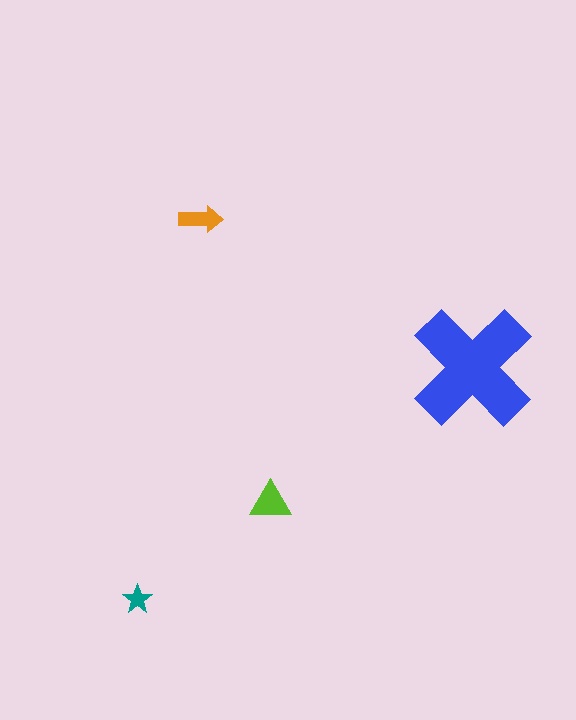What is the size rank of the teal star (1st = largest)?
4th.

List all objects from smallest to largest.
The teal star, the orange arrow, the lime triangle, the blue cross.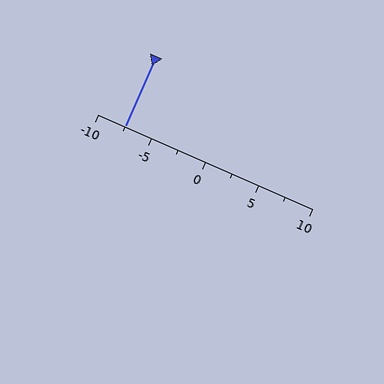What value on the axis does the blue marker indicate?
The marker indicates approximately -7.5.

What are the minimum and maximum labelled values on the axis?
The axis runs from -10 to 10.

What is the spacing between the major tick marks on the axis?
The major ticks are spaced 5 apart.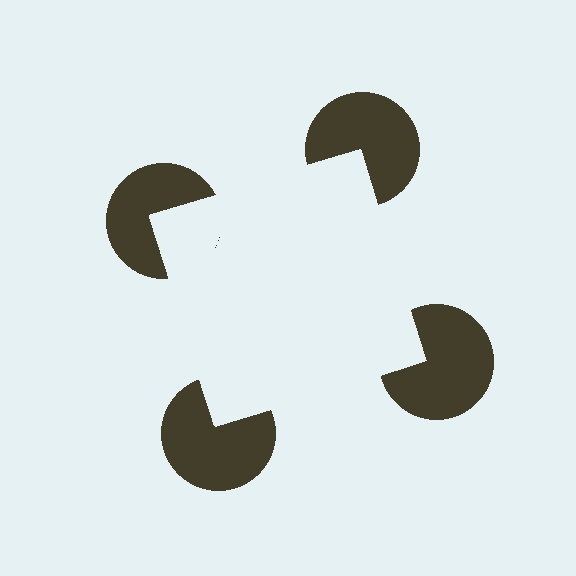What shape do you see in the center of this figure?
An illusory square — its edges are inferred from the aligned wedge cuts in the pac-man discs, not physically drawn.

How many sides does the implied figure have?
4 sides.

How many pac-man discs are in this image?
There are 4 — one at each vertex of the illusory square.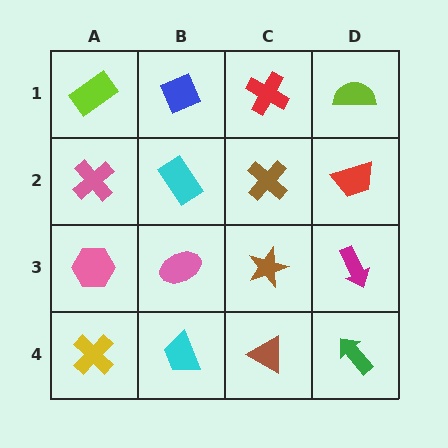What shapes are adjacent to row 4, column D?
A magenta arrow (row 3, column D), a brown triangle (row 4, column C).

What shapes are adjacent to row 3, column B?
A cyan rectangle (row 2, column B), a cyan trapezoid (row 4, column B), a pink hexagon (row 3, column A), a brown star (row 3, column C).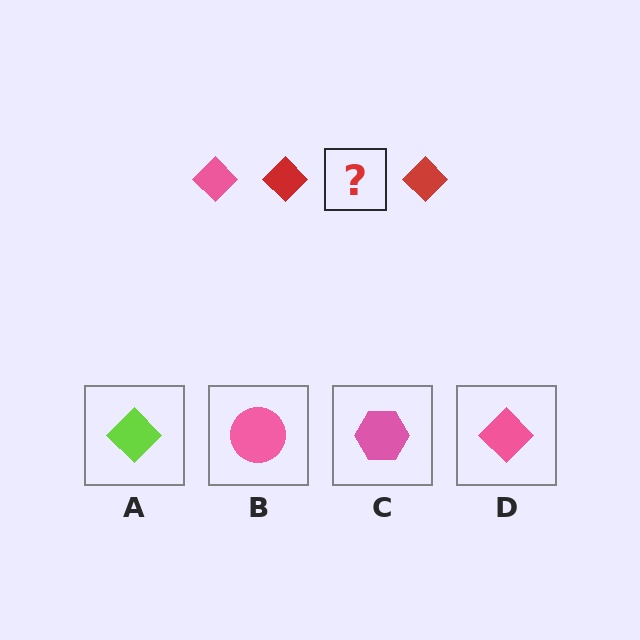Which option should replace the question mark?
Option D.